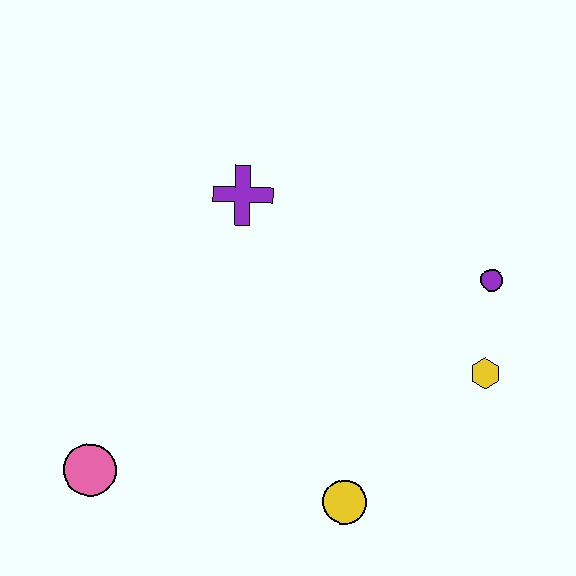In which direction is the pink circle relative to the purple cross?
The pink circle is below the purple cross.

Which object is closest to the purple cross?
The purple circle is closest to the purple cross.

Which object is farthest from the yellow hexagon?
The pink circle is farthest from the yellow hexagon.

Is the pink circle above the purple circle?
No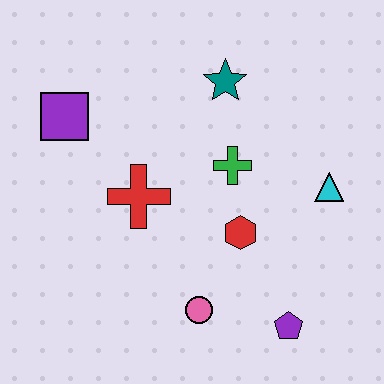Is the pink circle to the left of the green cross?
Yes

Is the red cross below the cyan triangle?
Yes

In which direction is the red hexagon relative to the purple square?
The red hexagon is to the right of the purple square.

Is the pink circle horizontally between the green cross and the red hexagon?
No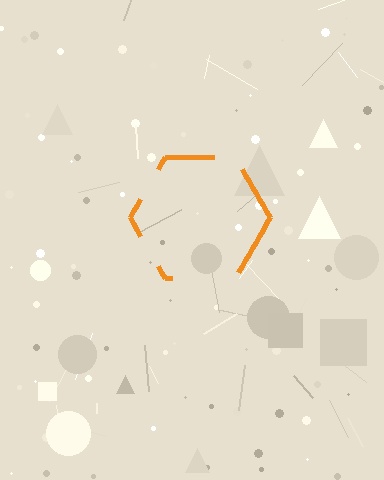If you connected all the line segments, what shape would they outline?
They would outline a hexagon.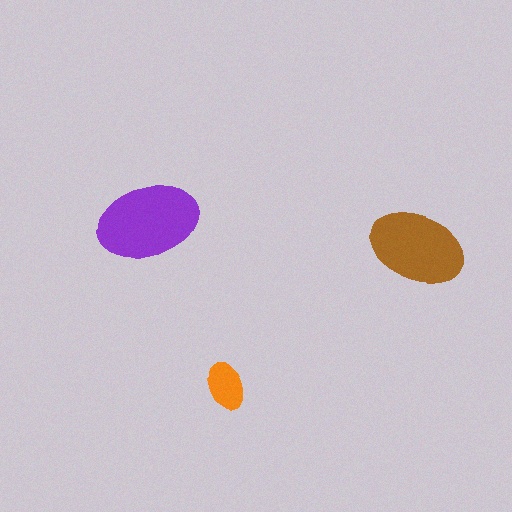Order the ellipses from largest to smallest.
the purple one, the brown one, the orange one.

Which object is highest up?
The purple ellipse is topmost.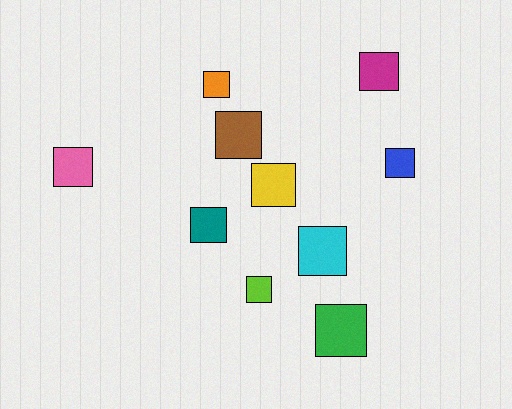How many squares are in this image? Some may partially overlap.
There are 10 squares.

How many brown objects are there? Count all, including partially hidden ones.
There is 1 brown object.